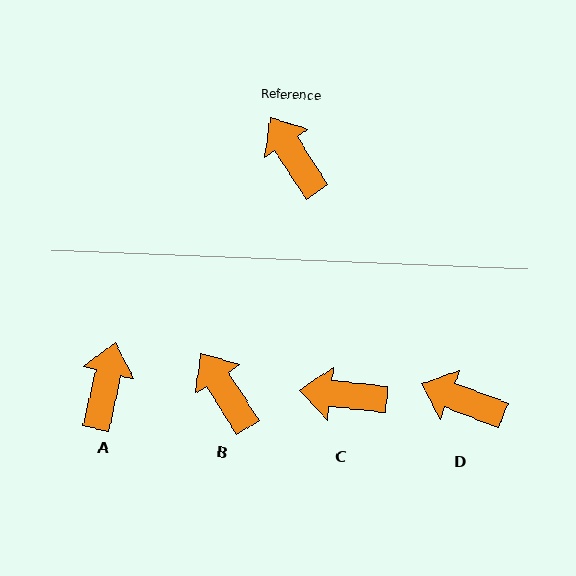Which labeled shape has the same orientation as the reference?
B.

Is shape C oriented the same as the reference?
No, it is off by about 52 degrees.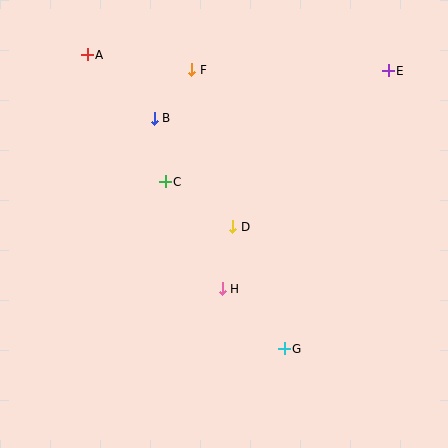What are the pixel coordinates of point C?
Point C is at (165, 182).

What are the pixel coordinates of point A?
Point A is at (87, 55).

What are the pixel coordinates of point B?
Point B is at (154, 118).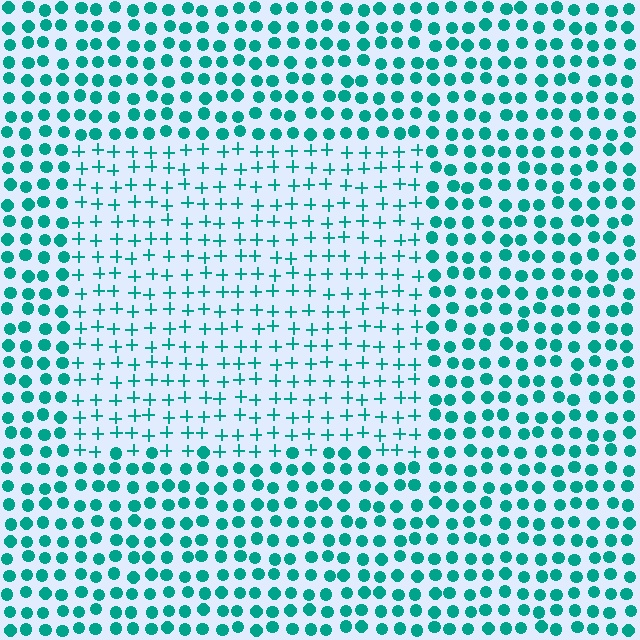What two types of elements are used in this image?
The image uses plus signs inside the rectangle region and circles outside it.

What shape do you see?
I see a rectangle.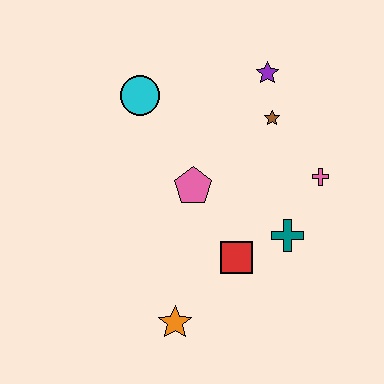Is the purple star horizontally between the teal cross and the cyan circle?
Yes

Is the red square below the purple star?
Yes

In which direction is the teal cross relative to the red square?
The teal cross is to the right of the red square.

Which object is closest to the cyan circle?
The pink pentagon is closest to the cyan circle.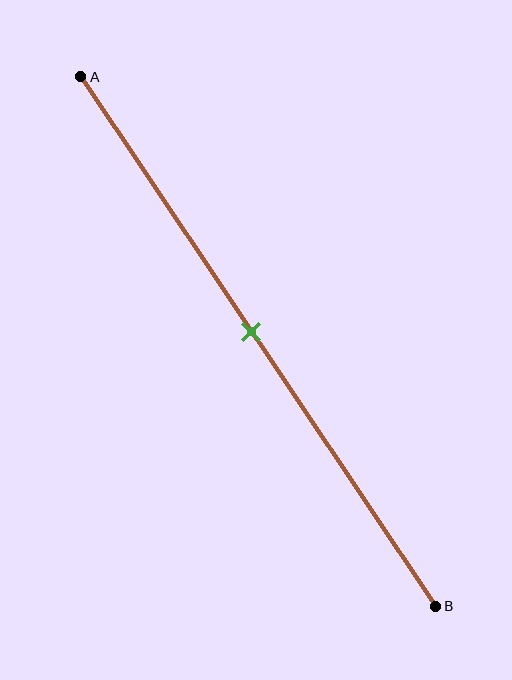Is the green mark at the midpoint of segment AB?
Yes, the mark is approximately at the midpoint.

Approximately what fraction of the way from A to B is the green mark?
The green mark is approximately 50% of the way from A to B.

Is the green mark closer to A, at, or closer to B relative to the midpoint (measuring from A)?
The green mark is approximately at the midpoint of segment AB.